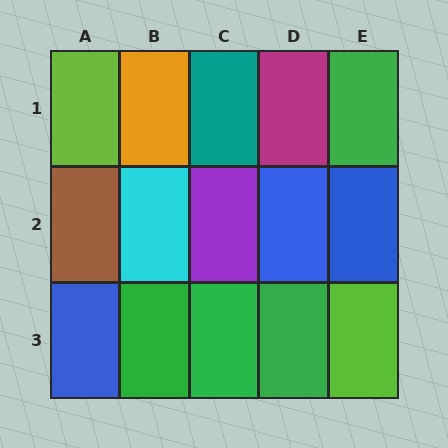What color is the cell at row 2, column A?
Brown.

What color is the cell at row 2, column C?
Purple.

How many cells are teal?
1 cell is teal.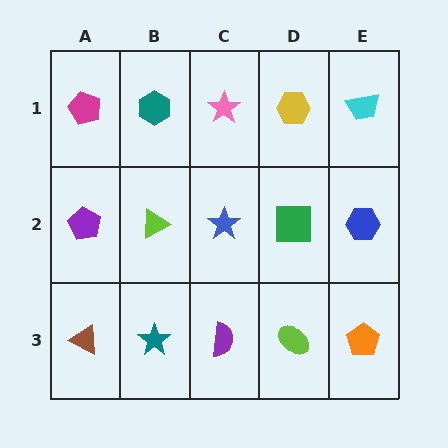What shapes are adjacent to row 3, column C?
A blue star (row 2, column C), a teal star (row 3, column B), a lime ellipse (row 3, column D).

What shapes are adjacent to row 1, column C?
A blue star (row 2, column C), a teal hexagon (row 1, column B), a yellow hexagon (row 1, column D).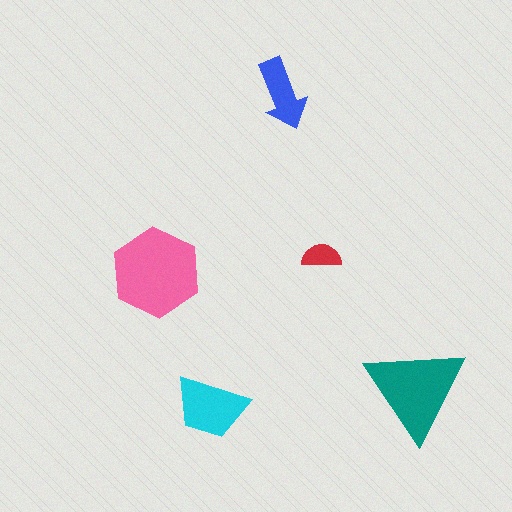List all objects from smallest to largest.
The red semicircle, the blue arrow, the cyan trapezoid, the teal triangle, the pink hexagon.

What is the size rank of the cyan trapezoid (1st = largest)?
3rd.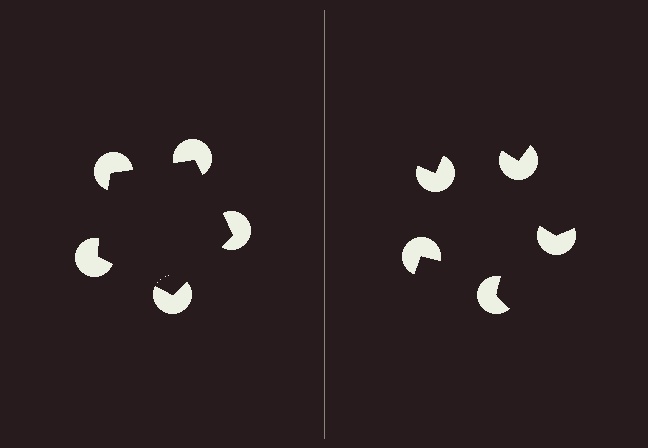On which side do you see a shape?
An illusory pentagon appears on the left side. On the right side the wedge cuts are rotated, so no coherent shape forms.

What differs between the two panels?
The pac-man discs are positioned identically on both sides; only the wedge orientations differ. On the left they align to a pentagon; on the right they are misaligned.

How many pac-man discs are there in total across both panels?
10 — 5 on each side.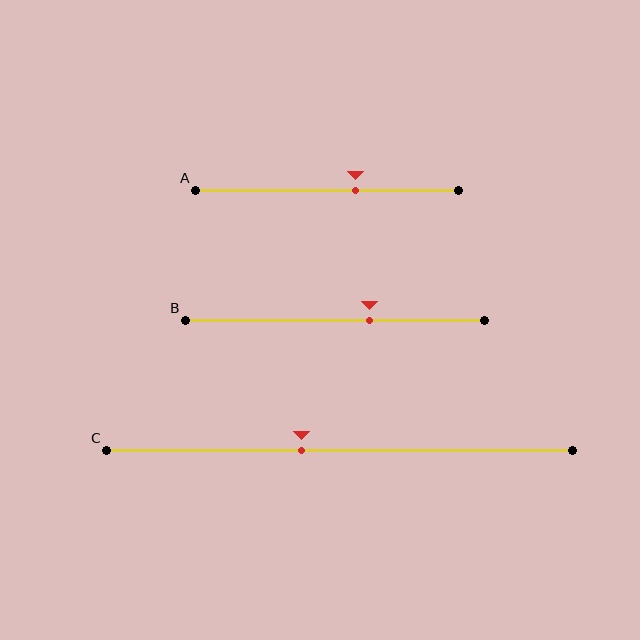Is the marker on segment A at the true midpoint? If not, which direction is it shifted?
No, the marker on segment A is shifted to the right by about 11% of the segment length.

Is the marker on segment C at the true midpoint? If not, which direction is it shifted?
No, the marker on segment C is shifted to the left by about 8% of the segment length.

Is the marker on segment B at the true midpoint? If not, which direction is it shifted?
No, the marker on segment B is shifted to the right by about 12% of the segment length.